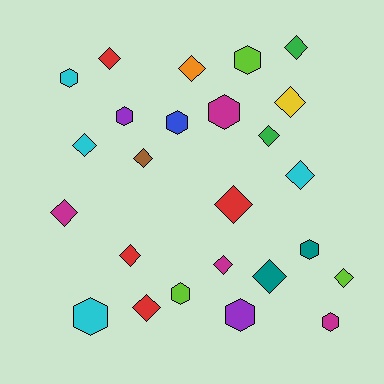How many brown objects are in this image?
There is 1 brown object.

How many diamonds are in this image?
There are 15 diamonds.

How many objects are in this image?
There are 25 objects.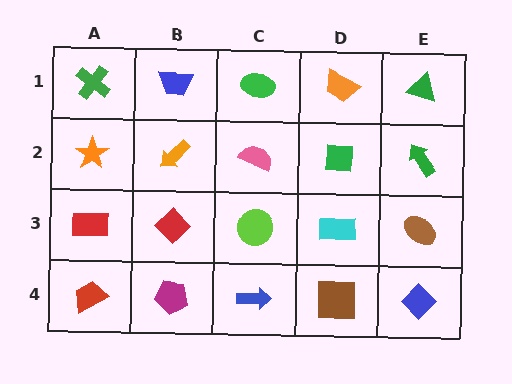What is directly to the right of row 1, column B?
A green ellipse.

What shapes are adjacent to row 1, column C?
A pink semicircle (row 2, column C), a blue trapezoid (row 1, column B), an orange trapezoid (row 1, column D).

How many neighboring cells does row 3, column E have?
3.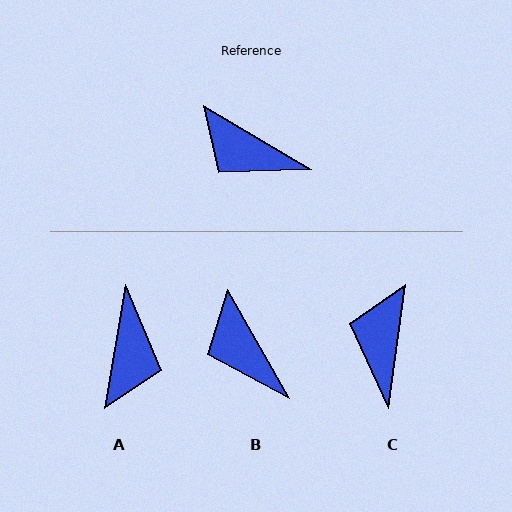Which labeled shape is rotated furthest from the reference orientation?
A, about 111 degrees away.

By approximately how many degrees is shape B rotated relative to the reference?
Approximately 30 degrees clockwise.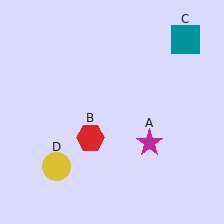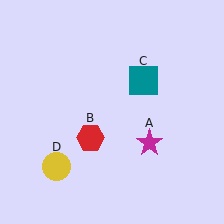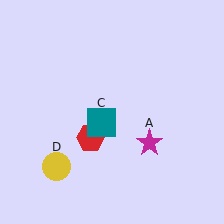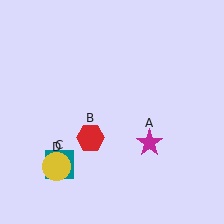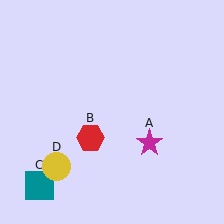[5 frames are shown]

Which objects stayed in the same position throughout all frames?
Magenta star (object A) and red hexagon (object B) and yellow circle (object D) remained stationary.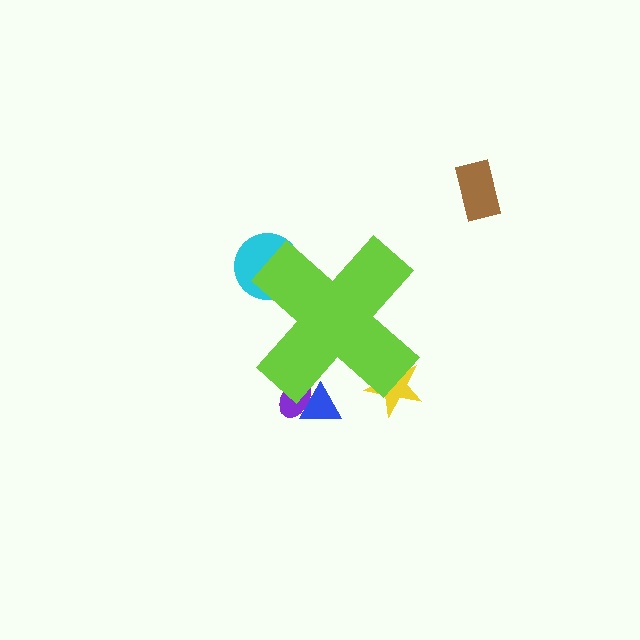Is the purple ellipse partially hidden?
Yes, the purple ellipse is partially hidden behind the lime cross.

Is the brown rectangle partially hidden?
No, the brown rectangle is fully visible.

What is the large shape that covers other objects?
A lime cross.